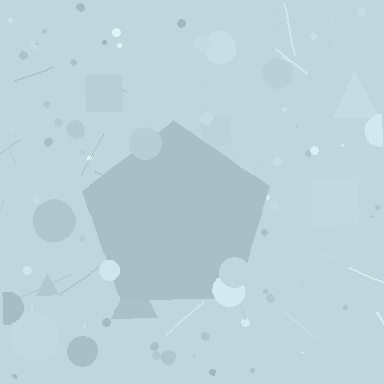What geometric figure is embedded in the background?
A pentagon is embedded in the background.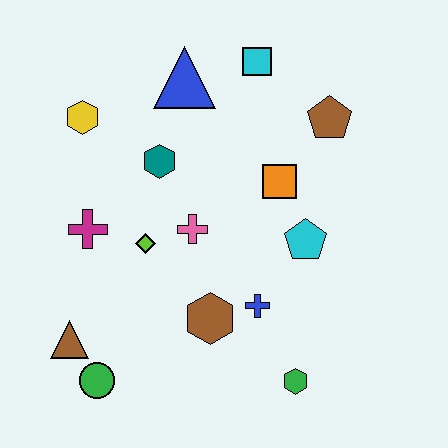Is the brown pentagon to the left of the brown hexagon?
No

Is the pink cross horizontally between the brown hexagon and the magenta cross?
Yes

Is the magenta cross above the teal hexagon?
No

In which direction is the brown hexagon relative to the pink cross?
The brown hexagon is below the pink cross.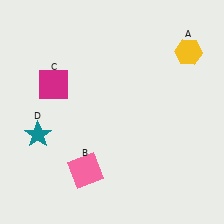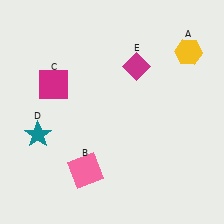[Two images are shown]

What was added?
A magenta diamond (E) was added in Image 2.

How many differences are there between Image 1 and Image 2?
There is 1 difference between the two images.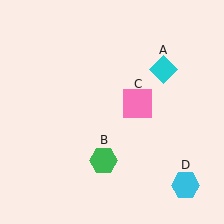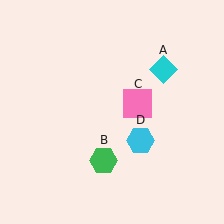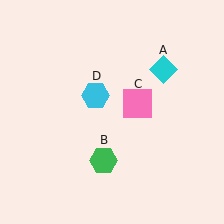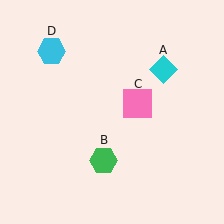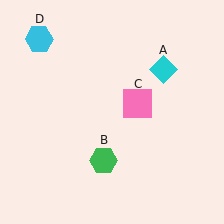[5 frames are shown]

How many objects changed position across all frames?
1 object changed position: cyan hexagon (object D).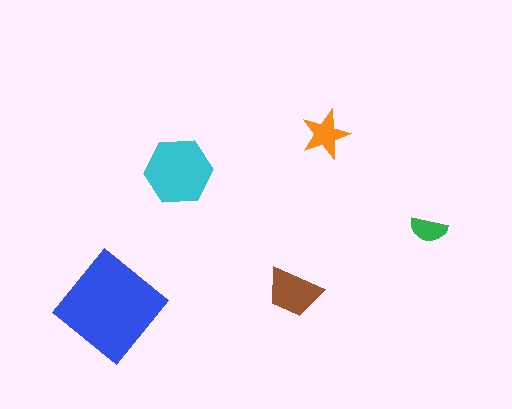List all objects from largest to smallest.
The blue diamond, the cyan hexagon, the brown trapezoid, the orange star, the green semicircle.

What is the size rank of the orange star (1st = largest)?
4th.